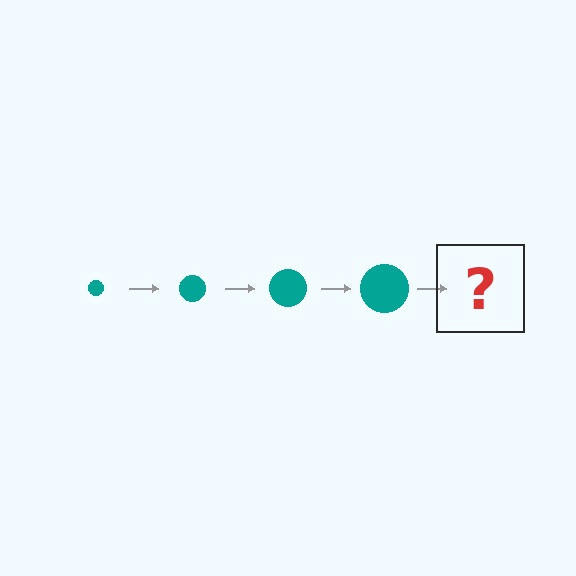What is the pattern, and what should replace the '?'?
The pattern is that the circle gets progressively larger each step. The '?' should be a teal circle, larger than the previous one.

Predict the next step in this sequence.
The next step is a teal circle, larger than the previous one.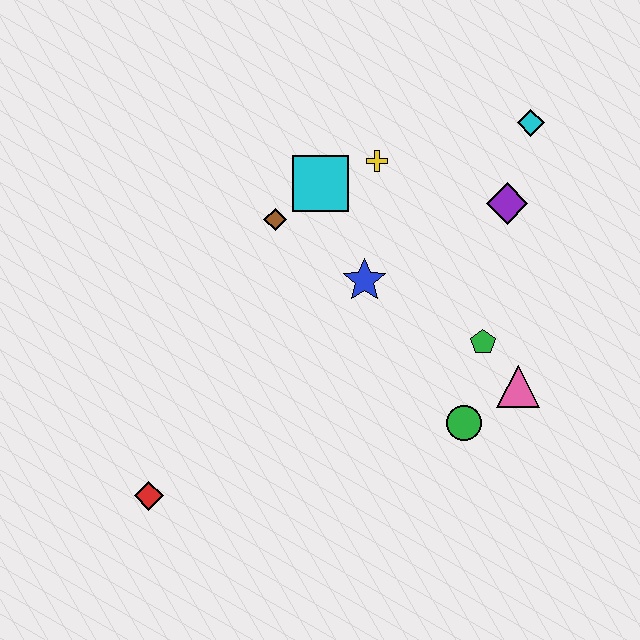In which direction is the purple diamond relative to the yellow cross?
The purple diamond is to the right of the yellow cross.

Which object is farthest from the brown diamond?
The red diamond is farthest from the brown diamond.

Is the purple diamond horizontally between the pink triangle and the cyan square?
Yes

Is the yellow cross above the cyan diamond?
No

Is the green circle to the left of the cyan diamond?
Yes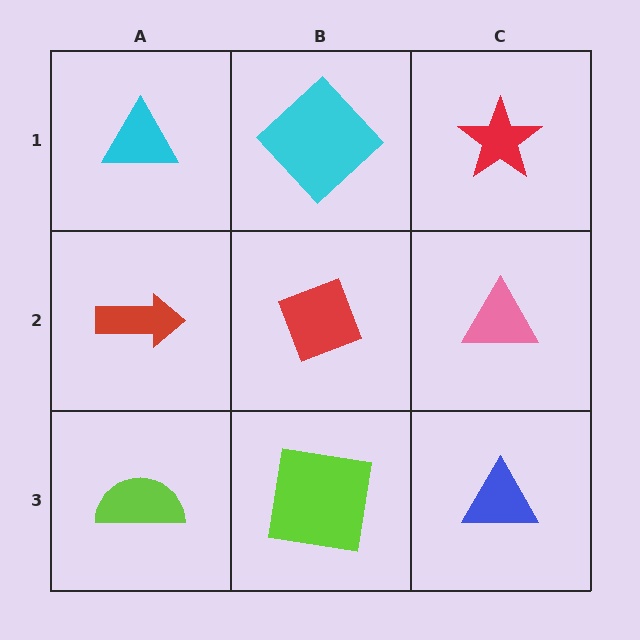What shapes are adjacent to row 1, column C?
A pink triangle (row 2, column C), a cyan diamond (row 1, column B).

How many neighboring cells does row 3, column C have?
2.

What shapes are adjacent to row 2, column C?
A red star (row 1, column C), a blue triangle (row 3, column C), a red diamond (row 2, column B).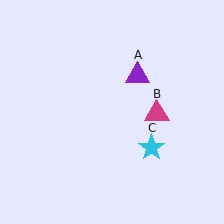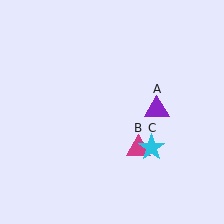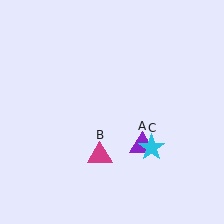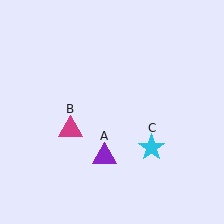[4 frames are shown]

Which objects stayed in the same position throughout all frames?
Cyan star (object C) remained stationary.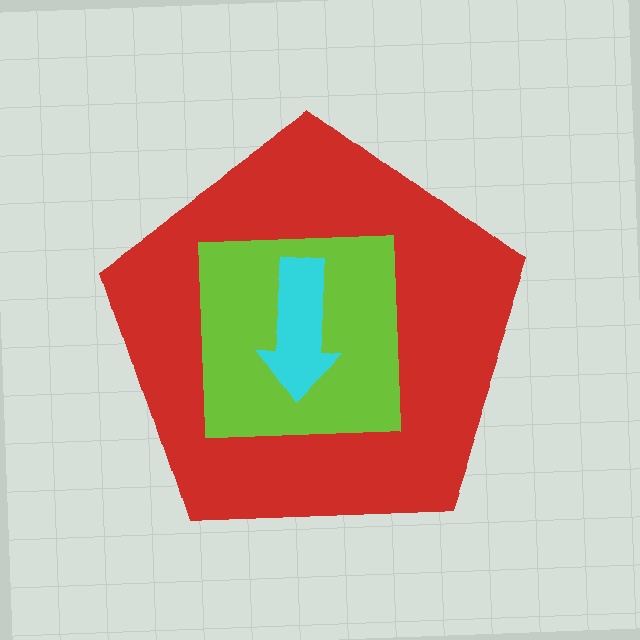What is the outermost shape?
The red pentagon.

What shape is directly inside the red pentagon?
The lime square.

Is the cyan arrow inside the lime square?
Yes.